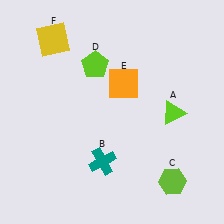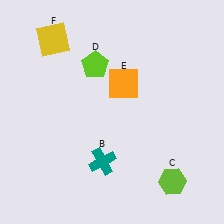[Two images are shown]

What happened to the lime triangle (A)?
The lime triangle (A) was removed in Image 2. It was in the bottom-right area of Image 1.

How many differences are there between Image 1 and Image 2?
There is 1 difference between the two images.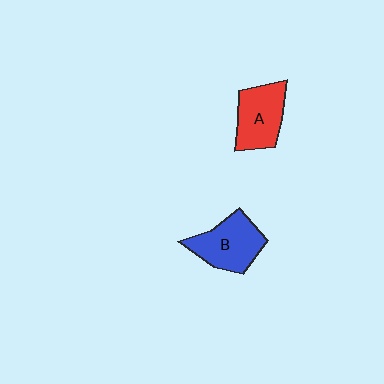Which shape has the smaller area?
Shape A (red).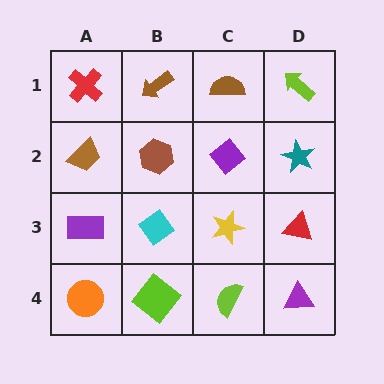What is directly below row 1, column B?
A brown hexagon.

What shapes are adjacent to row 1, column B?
A brown hexagon (row 2, column B), a red cross (row 1, column A), a brown semicircle (row 1, column C).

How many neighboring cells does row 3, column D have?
3.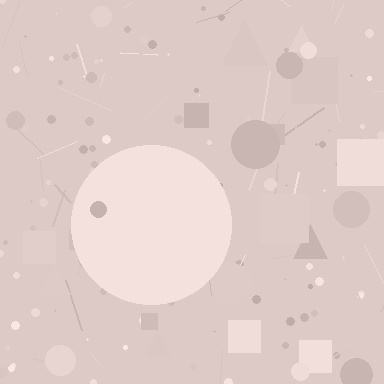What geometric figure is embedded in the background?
A circle is embedded in the background.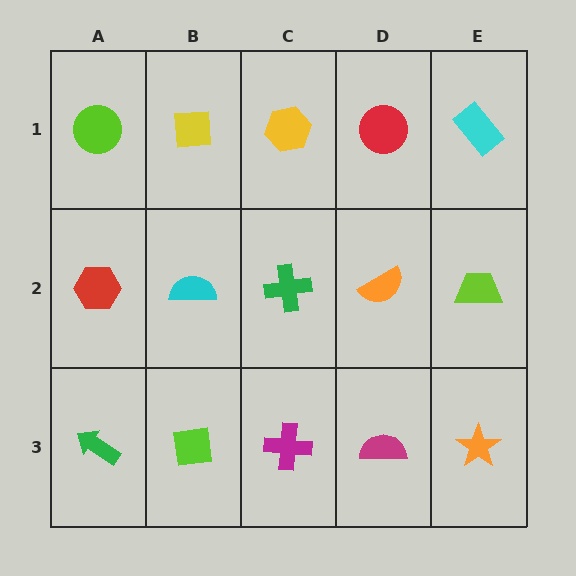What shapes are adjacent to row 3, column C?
A green cross (row 2, column C), a lime square (row 3, column B), a magenta semicircle (row 3, column D).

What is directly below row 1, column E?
A lime trapezoid.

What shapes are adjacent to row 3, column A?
A red hexagon (row 2, column A), a lime square (row 3, column B).